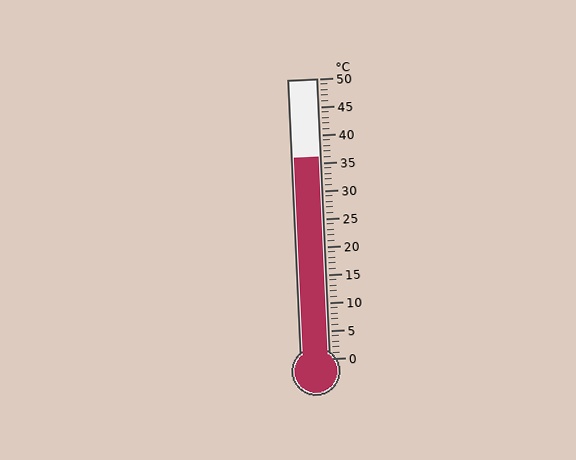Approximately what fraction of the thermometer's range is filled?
The thermometer is filled to approximately 70% of its range.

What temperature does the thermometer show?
The thermometer shows approximately 36°C.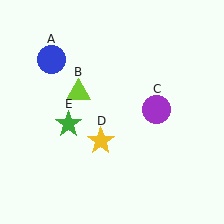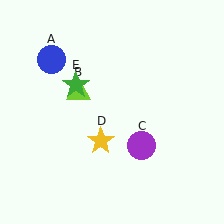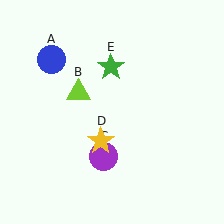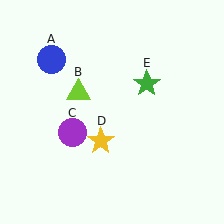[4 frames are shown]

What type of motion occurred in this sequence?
The purple circle (object C), green star (object E) rotated clockwise around the center of the scene.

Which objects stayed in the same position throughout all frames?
Blue circle (object A) and lime triangle (object B) and yellow star (object D) remained stationary.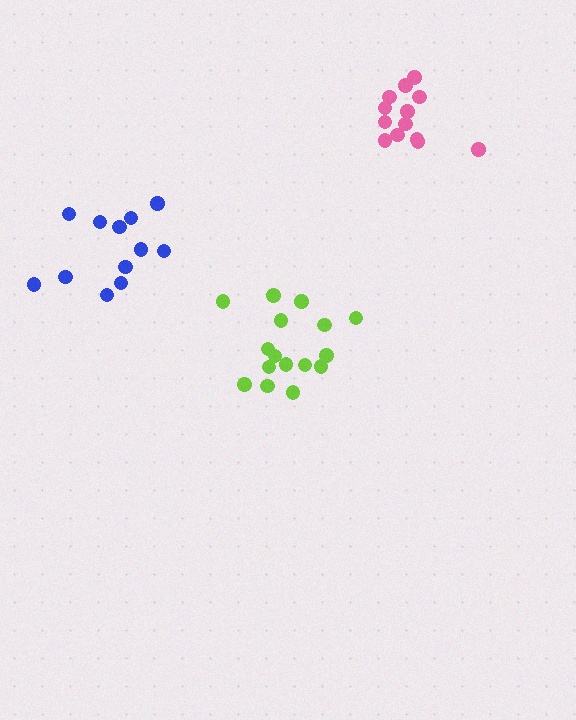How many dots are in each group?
Group 1: 16 dots, Group 2: 13 dots, Group 3: 12 dots (41 total).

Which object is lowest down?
The lime cluster is bottommost.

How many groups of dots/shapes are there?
There are 3 groups.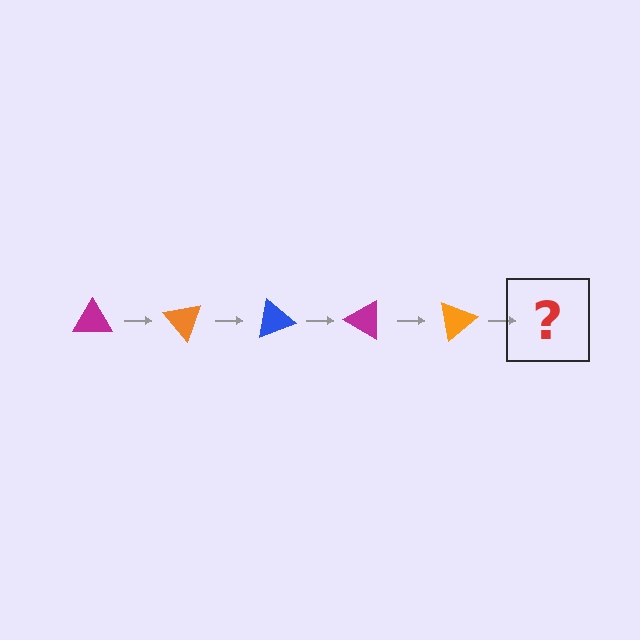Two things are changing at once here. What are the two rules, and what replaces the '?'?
The two rules are that it rotates 50 degrees each step and the color cycles through magenta, orange, and blue. The '?' should be a blue triangle, rotated 250 degrees from the start.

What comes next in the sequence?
The next element should be a blue triangle, rotated 250 degrees from the start.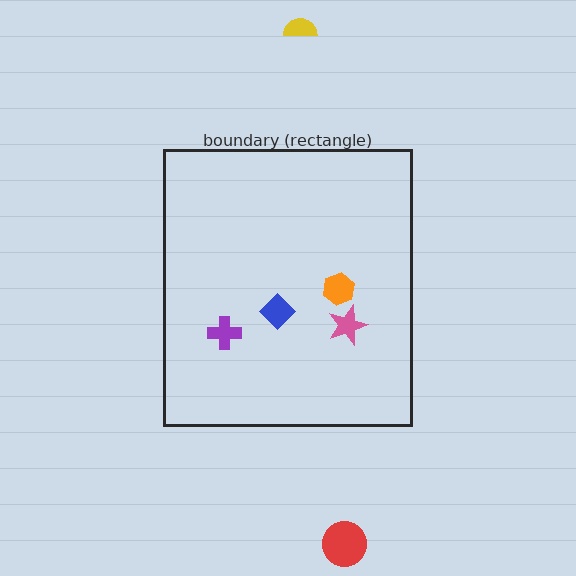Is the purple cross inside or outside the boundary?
Inside.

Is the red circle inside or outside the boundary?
Outside.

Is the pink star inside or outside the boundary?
Inside.